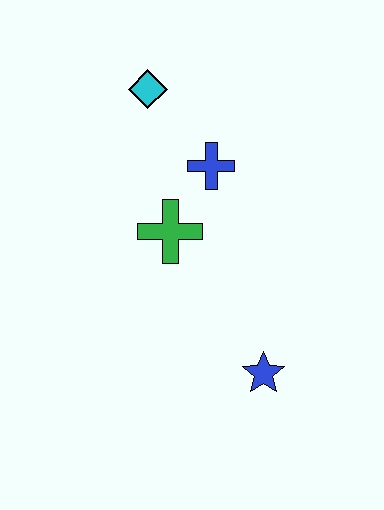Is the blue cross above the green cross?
Yes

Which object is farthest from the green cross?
The blue star is farthest from the green cross.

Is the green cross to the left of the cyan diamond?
No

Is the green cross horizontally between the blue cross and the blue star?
No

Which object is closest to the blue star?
The green cross is closest to the blue star.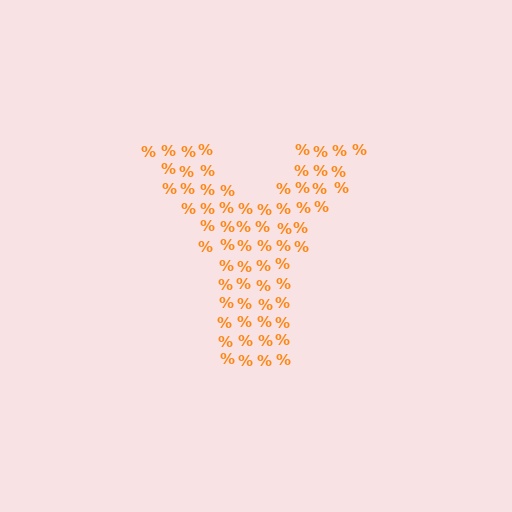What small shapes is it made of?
It is made of small percent signs.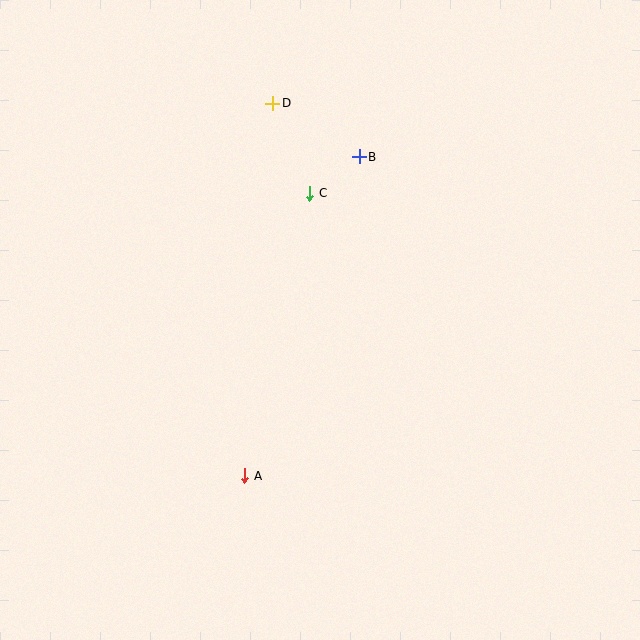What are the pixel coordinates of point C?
Point C is at (310, 193).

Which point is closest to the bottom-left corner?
Point A is closest to the bottom-left corner.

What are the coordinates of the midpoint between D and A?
The midpoint between D and A is at (259, 289).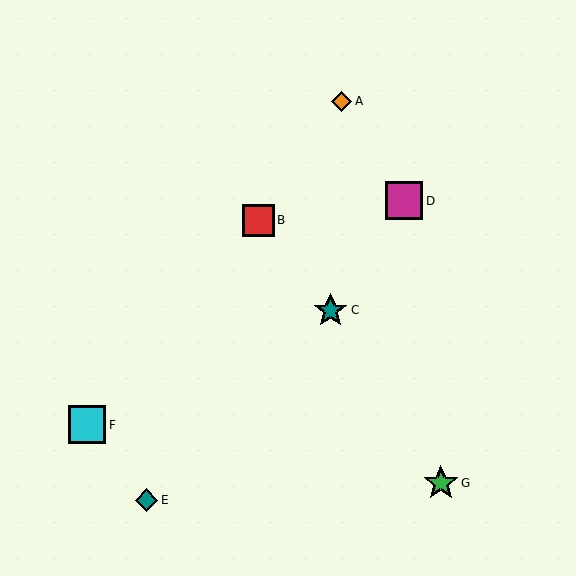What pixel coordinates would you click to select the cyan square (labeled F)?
Click at (87, 425) to select the cyan square F.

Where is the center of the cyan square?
The center of the cyan square is at (87, 425).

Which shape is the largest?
The cyan square (labeled F) is the largest.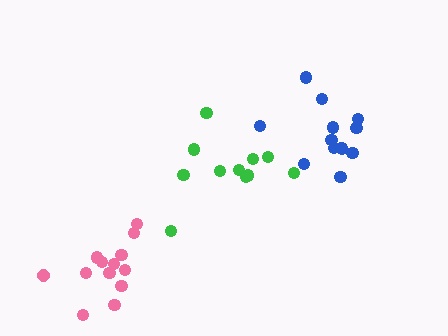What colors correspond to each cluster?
The clusters are colored: pink, blue, green.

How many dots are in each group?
Group 1: 13 dots, Group 2: 13 dots, Group 3: 11 dots (37 total).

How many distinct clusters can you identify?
There are 3 distinct clusters.